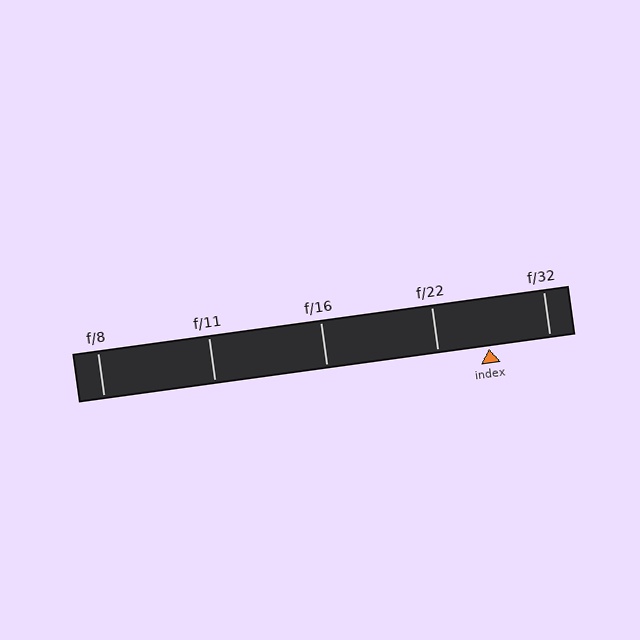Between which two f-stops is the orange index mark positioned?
The index mark is between f/22 and f/32.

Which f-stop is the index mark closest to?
The index mark is closest to f/22.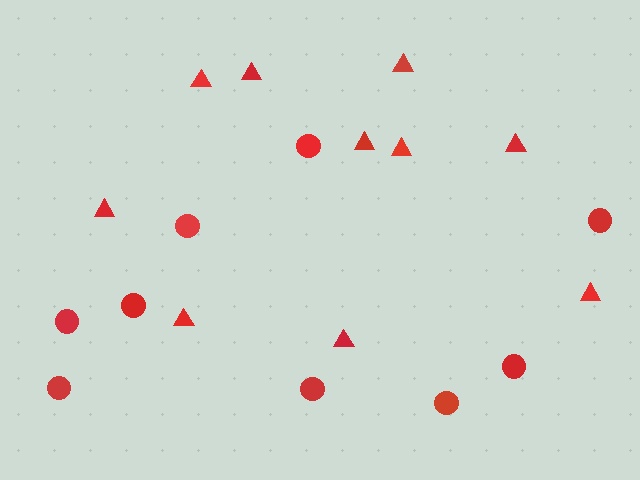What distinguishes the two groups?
There are 2 groups: one group of circles (9) and one group of triangles (10).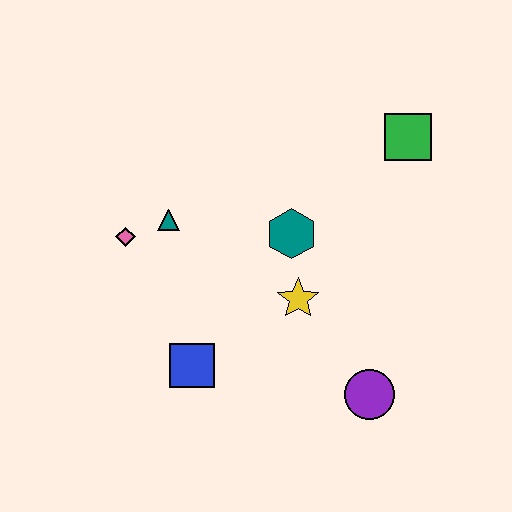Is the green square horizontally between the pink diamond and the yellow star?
No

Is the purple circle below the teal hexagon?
Yes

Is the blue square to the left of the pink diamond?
No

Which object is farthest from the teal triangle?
The purple circle is farthest from the teal triangle.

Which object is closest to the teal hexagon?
The yellow star is closest to the teal hexagon.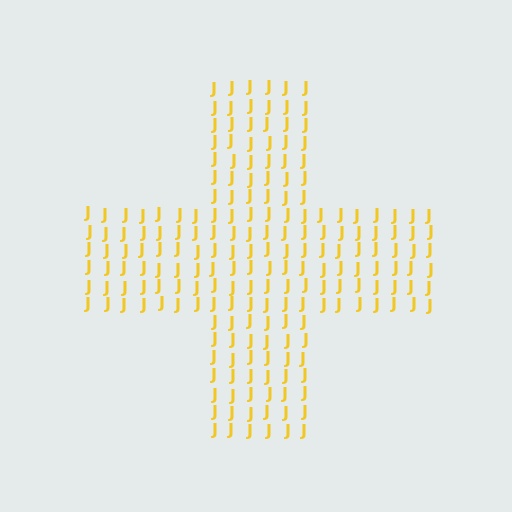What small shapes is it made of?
It is made of small letter J's.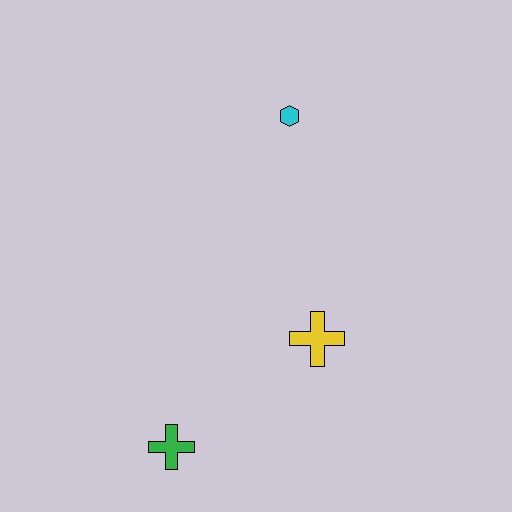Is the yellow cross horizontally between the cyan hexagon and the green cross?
No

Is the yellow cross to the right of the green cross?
Yes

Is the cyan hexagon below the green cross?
No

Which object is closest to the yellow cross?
The green cross is closest to the yellow cross.